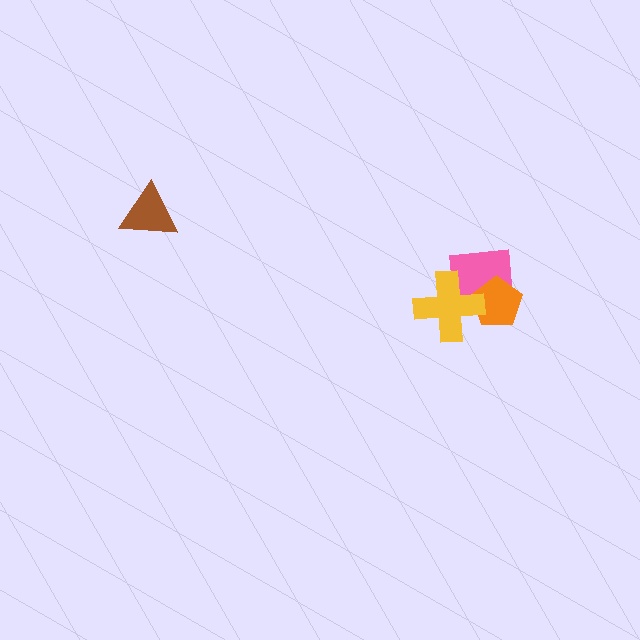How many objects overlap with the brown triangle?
0 objects overlap with the brown triangle.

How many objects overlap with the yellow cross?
2 objects overlap with the yellow cross.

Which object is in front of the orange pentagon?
The yellow cross is in front of the orange pentagon.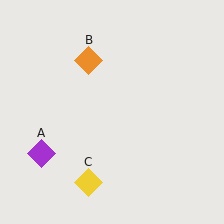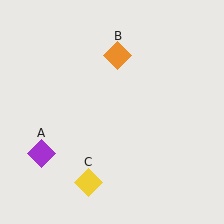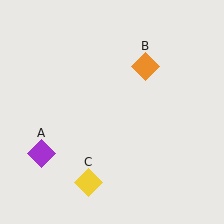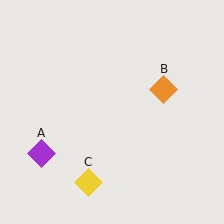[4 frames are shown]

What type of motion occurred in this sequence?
The orange diamond (object B) rotated clockwise around the center of the scene.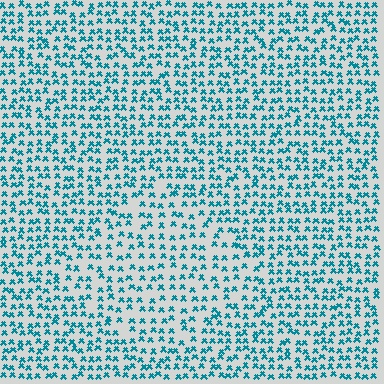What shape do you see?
I see a diamond.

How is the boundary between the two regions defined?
The boundary is defined by a change in element density (approximately 1.5x ratio). All elements are the same color, size, and shape.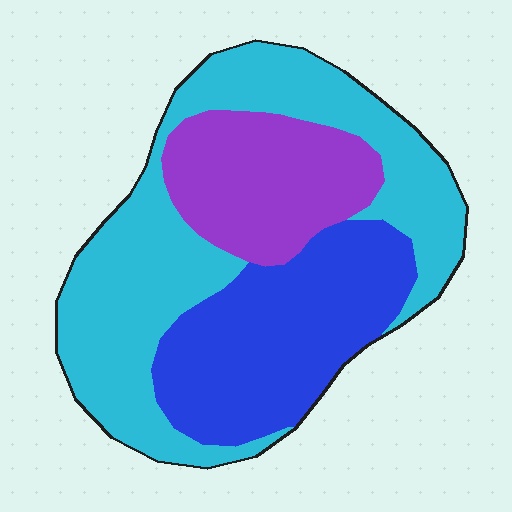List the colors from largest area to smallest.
From largest to smallest: cyan, blue, purple.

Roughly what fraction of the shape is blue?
Blue covers around 30% of the shape.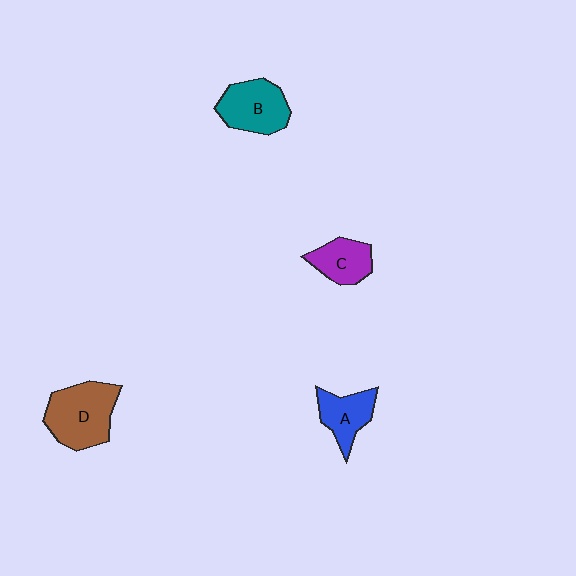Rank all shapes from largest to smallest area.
From largest to smallest: D (brown), B (teal), A (blue), C (purple).